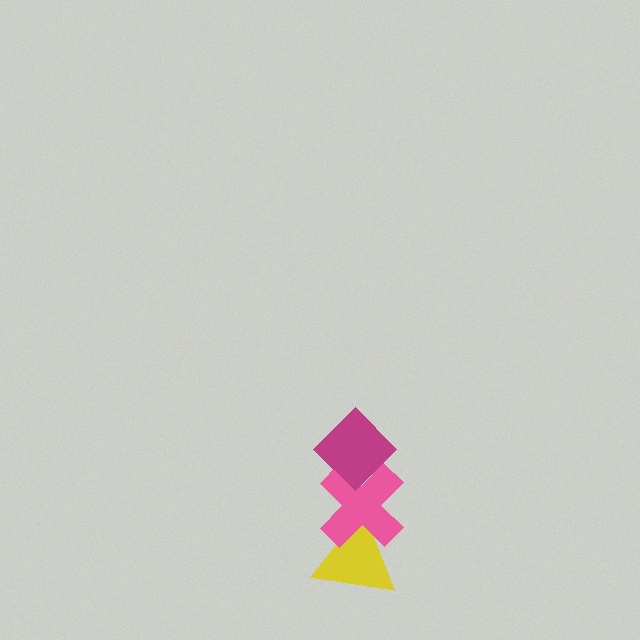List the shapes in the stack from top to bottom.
From top to bottom: the magenta diamond, the pink cross, the yellow triangle.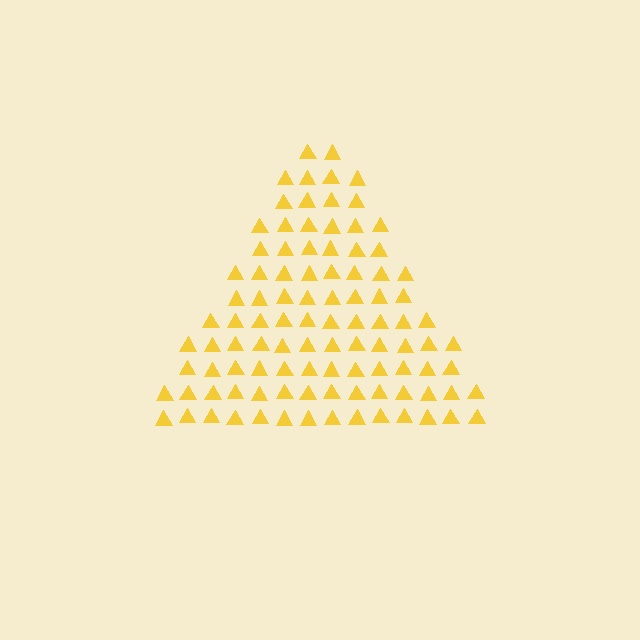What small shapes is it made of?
It is made of small triangles.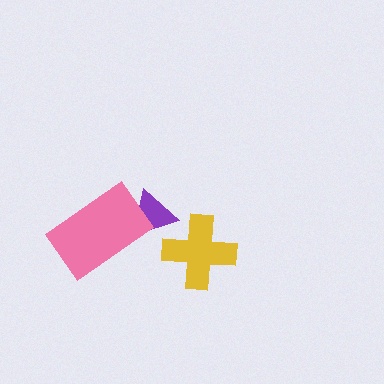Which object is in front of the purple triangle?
The pink rectangle is in front of the purple triangle.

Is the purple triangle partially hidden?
Yes, it is partially covered by another shape.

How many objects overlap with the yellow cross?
0 objects overlap with the yellow cross.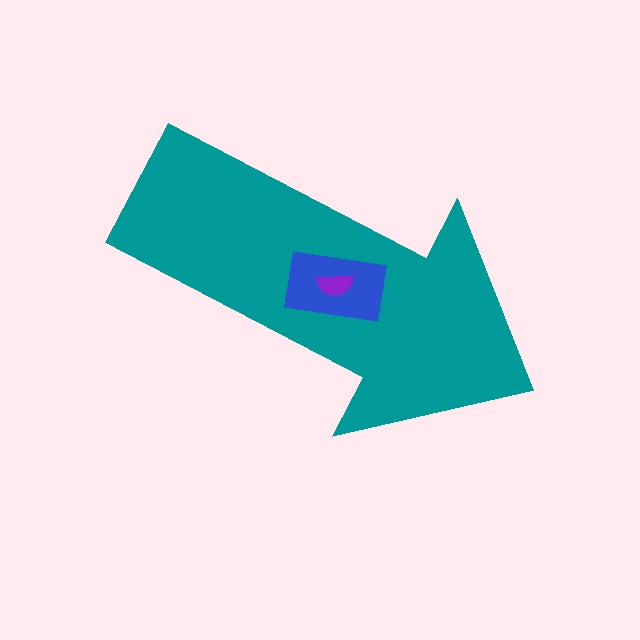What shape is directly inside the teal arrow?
The blue rectangle.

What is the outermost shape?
The teal arrow.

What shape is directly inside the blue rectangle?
The purple semicircle.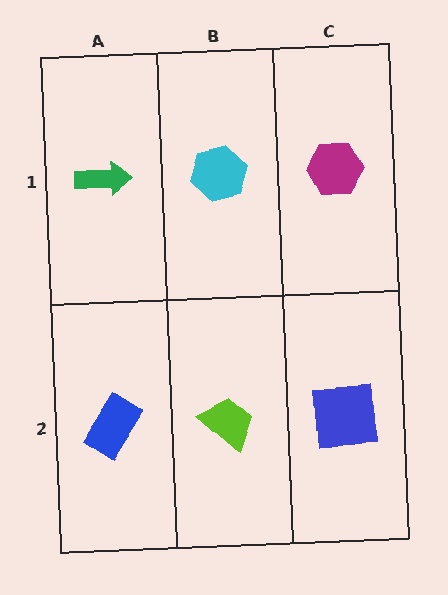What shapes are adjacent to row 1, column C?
A blue square (row 2, column C), a cyan hexagon (row 1, column B).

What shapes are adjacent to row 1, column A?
A blue rectangle (row 2, column A), a cyan hexagon (row 1, column B).